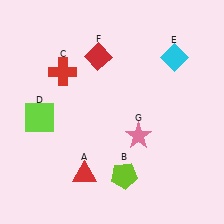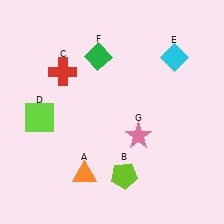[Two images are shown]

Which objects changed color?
A changed from red to orange. F changed from red to green.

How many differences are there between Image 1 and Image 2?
There are 2 differences between the two images.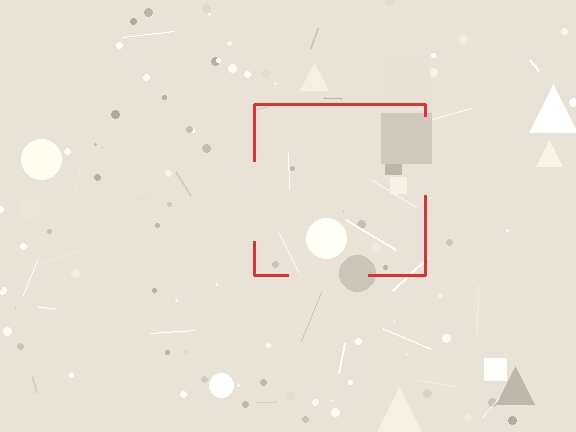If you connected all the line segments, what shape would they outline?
They would outline a square.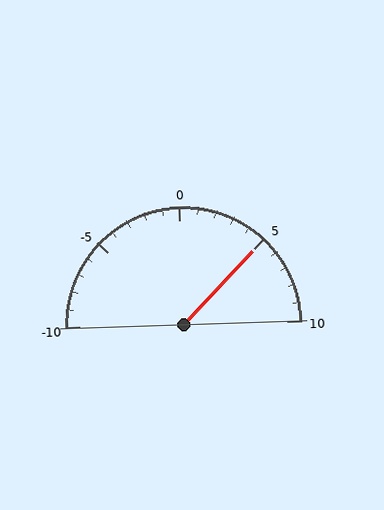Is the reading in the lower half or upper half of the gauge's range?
The reading is in the upper half of the range (-10 to 10).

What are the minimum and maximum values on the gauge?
The gauge ranges from -10 to 10.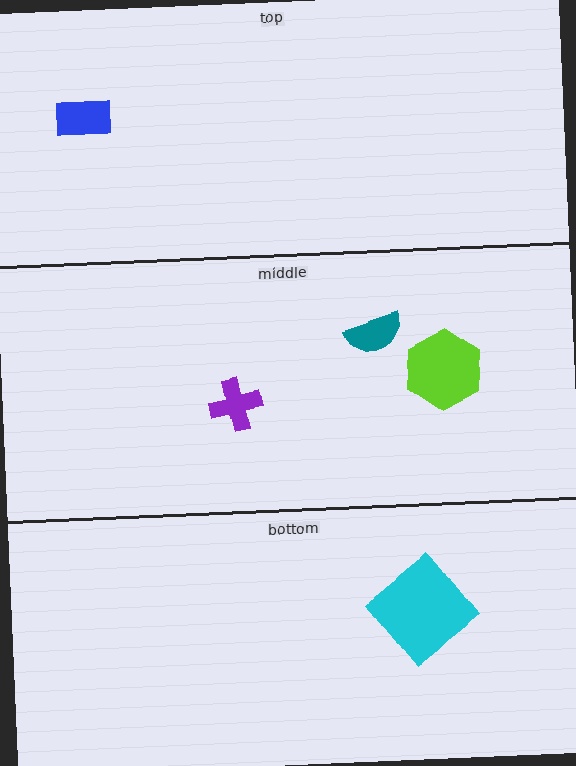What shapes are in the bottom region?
The cyan diamond.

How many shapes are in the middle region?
3.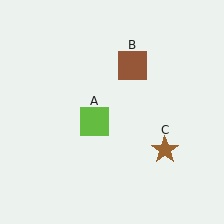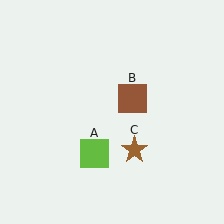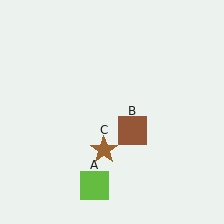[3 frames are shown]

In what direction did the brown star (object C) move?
The brown star (object C) moved left.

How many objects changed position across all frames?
3 objects changed position: lime square (object A), brown square (object B), brown star (object C).